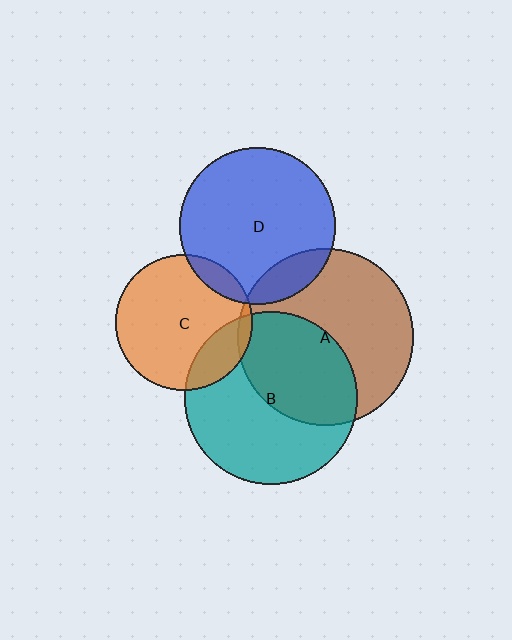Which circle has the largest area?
Circle A (brown).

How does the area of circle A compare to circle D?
Approximately 1.3 times.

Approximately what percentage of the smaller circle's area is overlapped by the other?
Approximately 20%.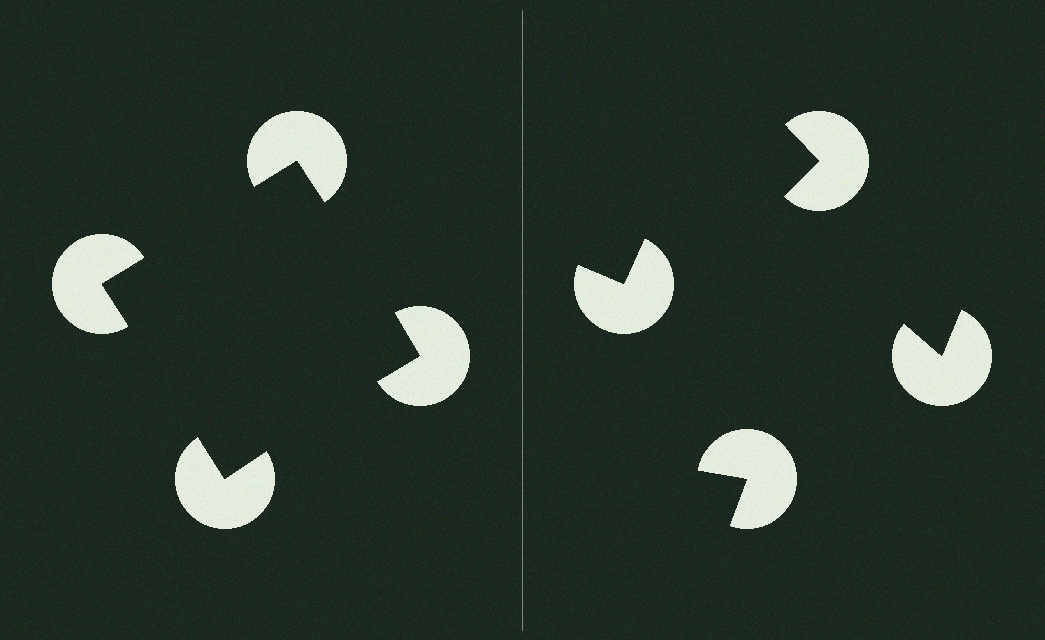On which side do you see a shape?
An illusory square appears on the left side. On the right side the wedge cuts are rotated, so no coherent shape forms.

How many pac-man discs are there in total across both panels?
8 — 4 on each side.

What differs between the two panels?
The pac-man discs are positioned identically on both sides; only the wedge orientations differ. On the left they align to a square; on the right they are misaligned.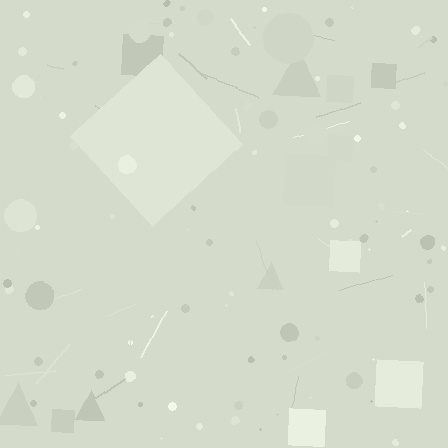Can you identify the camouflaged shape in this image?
The camouflaged shape is a diamond.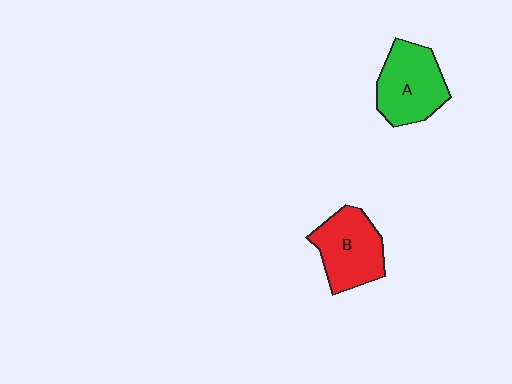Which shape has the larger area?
Shape A (green).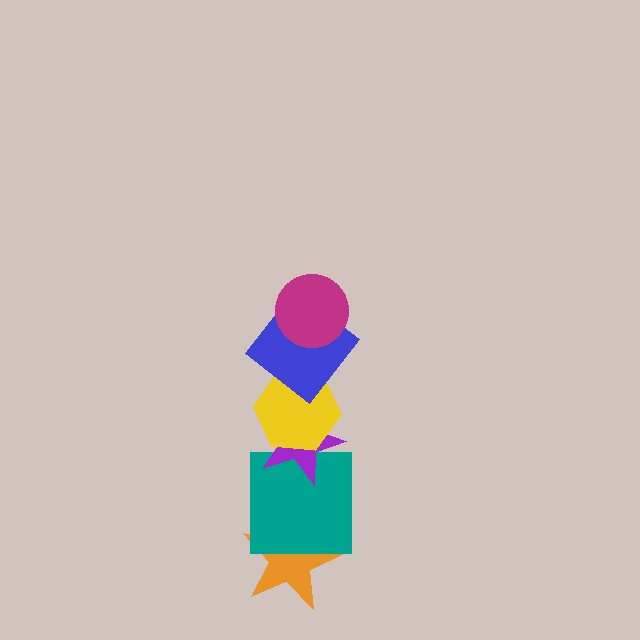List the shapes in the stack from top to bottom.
From top to bottom: the magenta circle, the blue diamond, the yellow hexagon, the purple star, the teal square, the orange star.